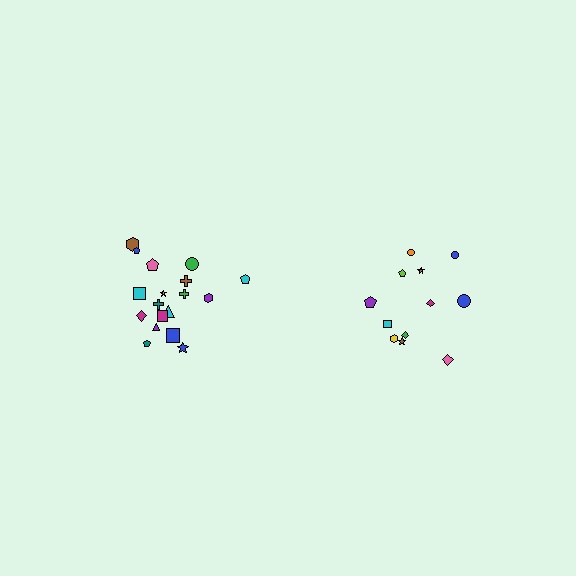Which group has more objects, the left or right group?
The left group.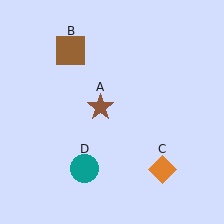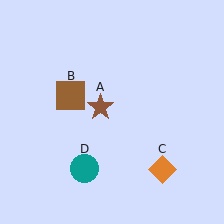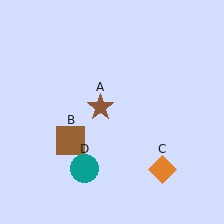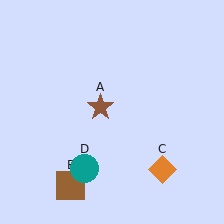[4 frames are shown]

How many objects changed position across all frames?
1 object changed position: brown square (object B).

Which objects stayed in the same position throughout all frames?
Brown star (object A) and orange diamond (object C) and teal circle (object D) remained stationary.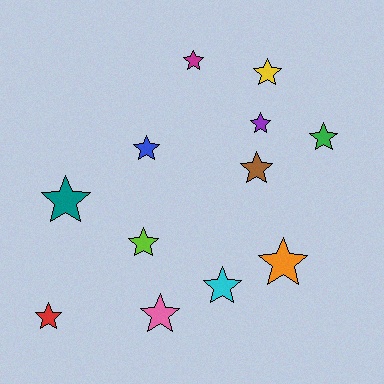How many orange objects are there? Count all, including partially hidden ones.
There is 1 orange object.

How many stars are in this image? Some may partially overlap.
There are 12 stars.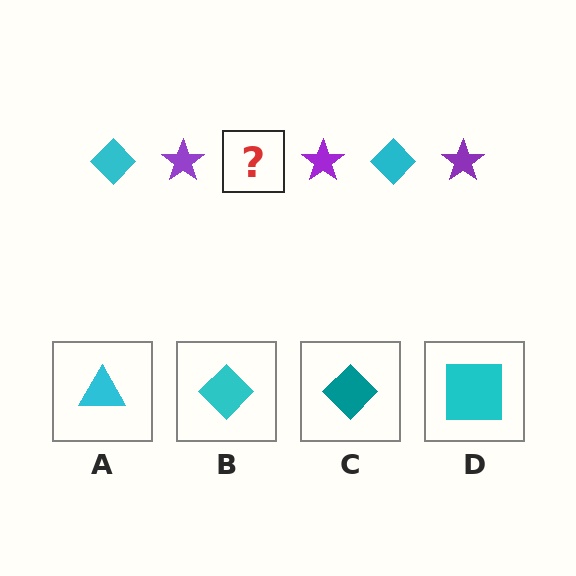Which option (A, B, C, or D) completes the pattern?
B.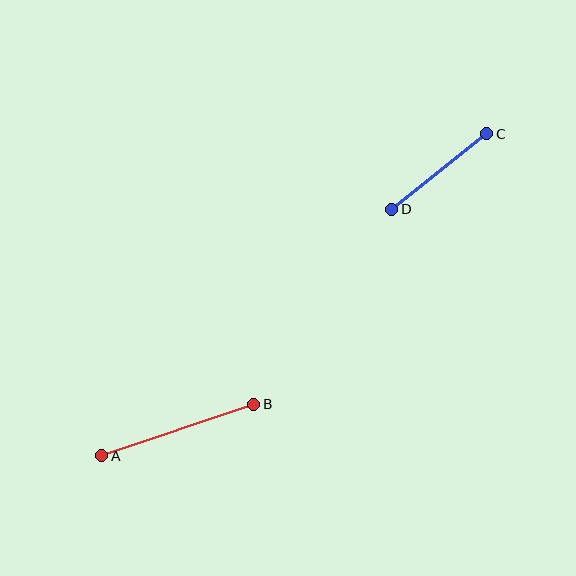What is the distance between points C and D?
The distance is approximately 122 pixels.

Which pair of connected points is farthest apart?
Points A and B are farthest apart.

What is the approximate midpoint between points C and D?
The midpoint is at approximately (439, 172) pixels.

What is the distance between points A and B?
The distance is approximately 161 pixels.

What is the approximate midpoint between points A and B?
The midpoint is at approximately (178, 430) pixels.